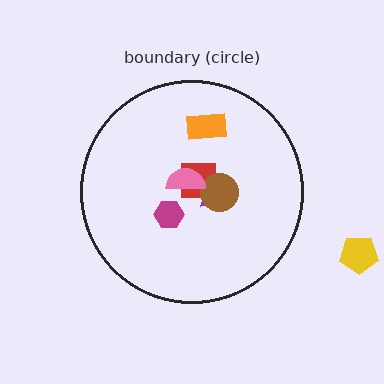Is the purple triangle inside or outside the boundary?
Inside.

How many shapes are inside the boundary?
6 inside, 1 outside.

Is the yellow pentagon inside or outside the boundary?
Outside.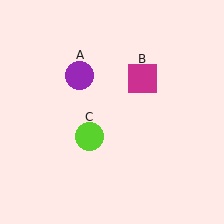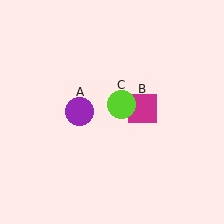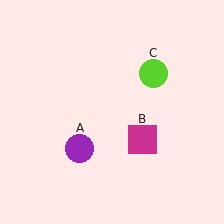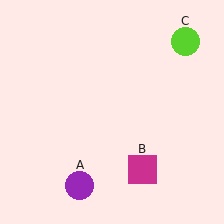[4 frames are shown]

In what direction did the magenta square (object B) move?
The magenta square (object B) moved down.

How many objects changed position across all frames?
3 objects changed position: purple circle (object A), magenta square (object B), lime circle (object C).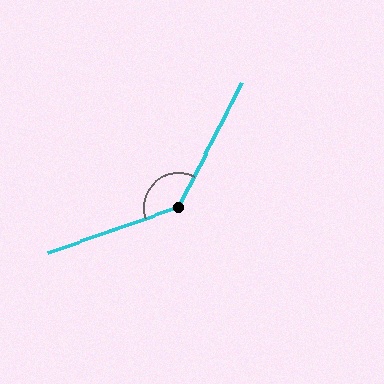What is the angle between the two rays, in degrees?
Approximately 136 degrees.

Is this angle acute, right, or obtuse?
It is obtuse.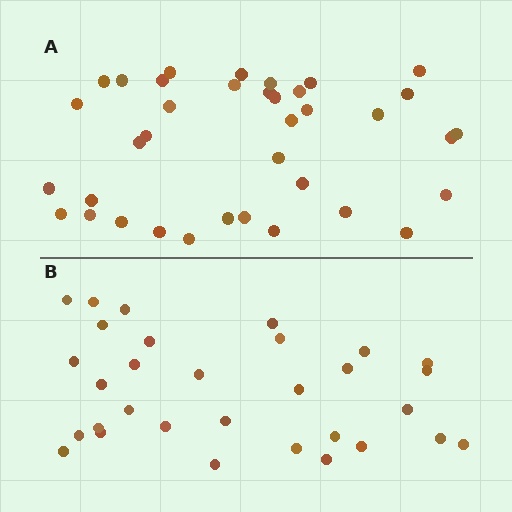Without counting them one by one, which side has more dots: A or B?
Region A (the top region) has more dots.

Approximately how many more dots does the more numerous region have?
Region A has about 6 more dots than region B.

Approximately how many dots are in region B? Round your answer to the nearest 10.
About 30 dots. (The exact count is 31, which rounds to 30.)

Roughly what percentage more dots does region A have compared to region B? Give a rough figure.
About 20% more.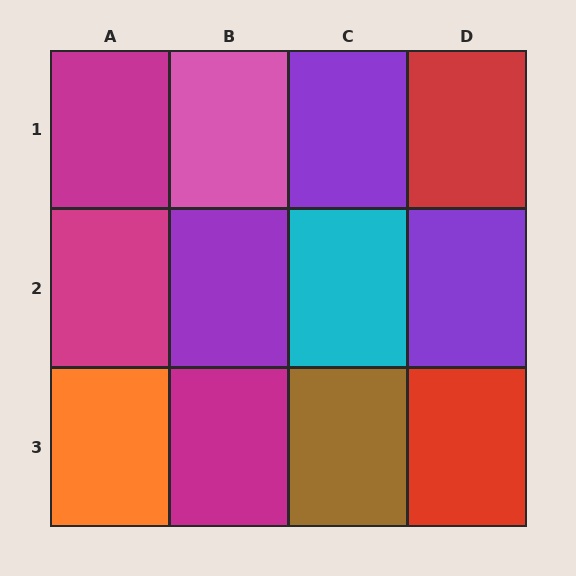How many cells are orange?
1 cell is orange.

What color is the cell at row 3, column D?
Red.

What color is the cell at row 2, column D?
Purple.